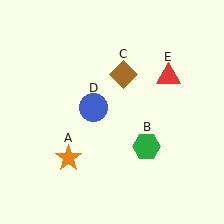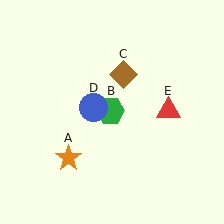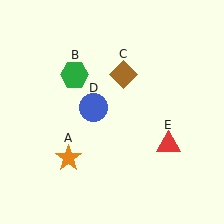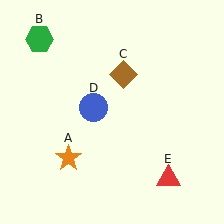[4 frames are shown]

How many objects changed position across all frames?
2 objects changed position: green hexagon (object B), red triangle (object E).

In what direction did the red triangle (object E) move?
The red triangle (object E) moved down.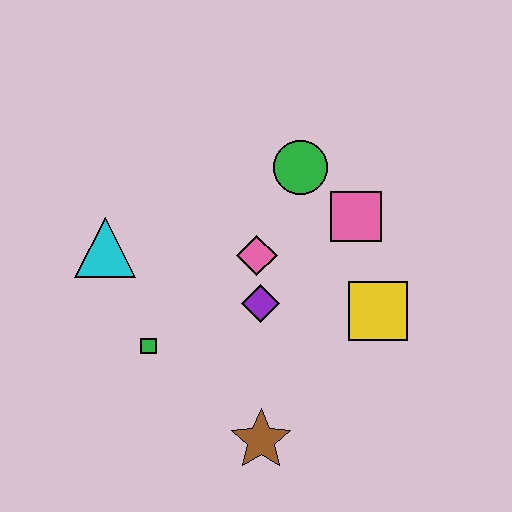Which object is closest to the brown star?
The purple diamond is closest to the brown star.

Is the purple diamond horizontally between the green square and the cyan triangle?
No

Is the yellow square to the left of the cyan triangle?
No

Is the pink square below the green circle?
Yes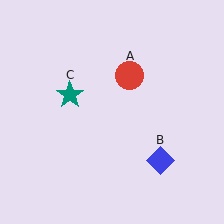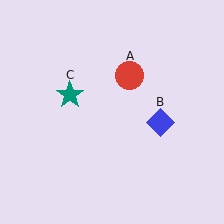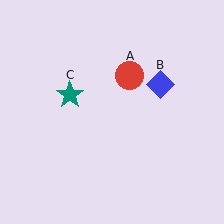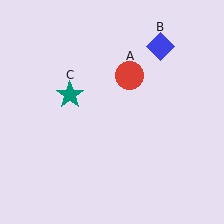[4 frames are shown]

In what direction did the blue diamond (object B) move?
The blue diamond (object B) moved up.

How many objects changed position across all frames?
1 object changed position: blue diamond (object B).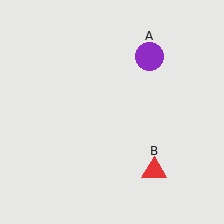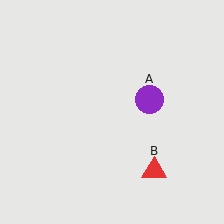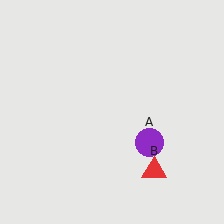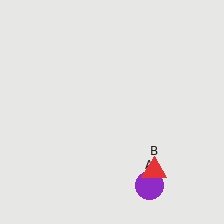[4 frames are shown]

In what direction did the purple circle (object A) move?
The purple circle (object A) moved down.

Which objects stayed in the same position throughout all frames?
Red triangle (object B) remained stationary.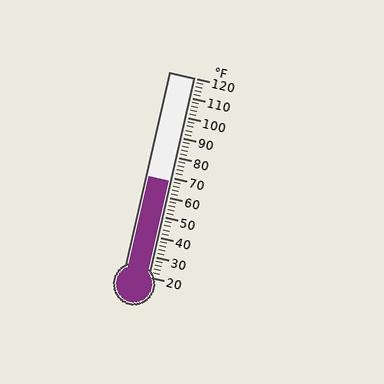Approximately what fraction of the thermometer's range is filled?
The thermometer is filled to approximately 50% of its range.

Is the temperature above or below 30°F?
The temperature is above 30°F.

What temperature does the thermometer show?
The thermometer shows approximately 68°F.